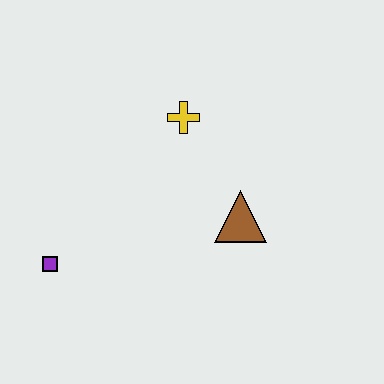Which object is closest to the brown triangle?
The yellow cross is closest to the brown triangle.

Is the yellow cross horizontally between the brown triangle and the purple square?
Yes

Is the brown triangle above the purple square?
Yes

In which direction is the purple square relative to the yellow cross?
The purple square is below the yellow cross.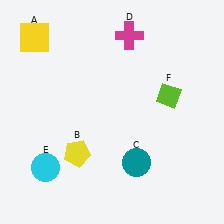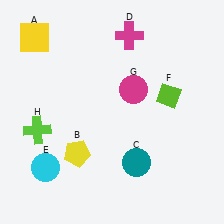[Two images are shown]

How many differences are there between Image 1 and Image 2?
There are 2 differences between the two images.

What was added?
A magenta circle (G), a lime cross (H) were added in Image 2.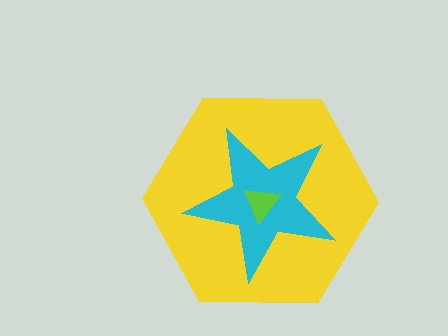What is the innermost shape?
The lime triangle.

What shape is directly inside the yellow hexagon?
The cyan star.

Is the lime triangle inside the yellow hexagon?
Yes.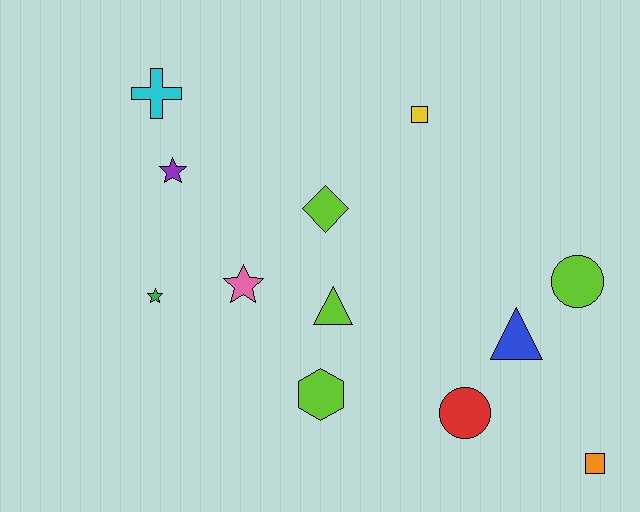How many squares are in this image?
There are 2 squares.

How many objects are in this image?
There are 12 objects.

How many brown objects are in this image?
There are no brown objects.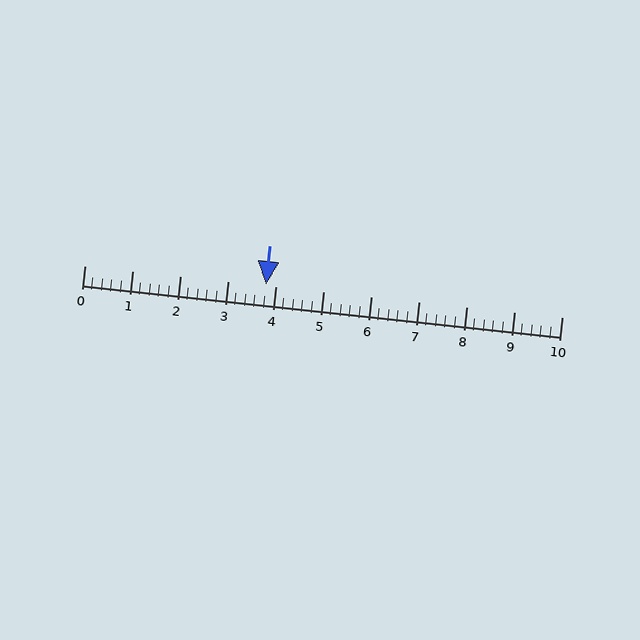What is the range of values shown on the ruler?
The ruler shows values from 0 to 10.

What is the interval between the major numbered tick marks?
The major tick marks are spaced 1 units apart.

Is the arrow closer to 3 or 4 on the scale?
The arrow is closer to 4.